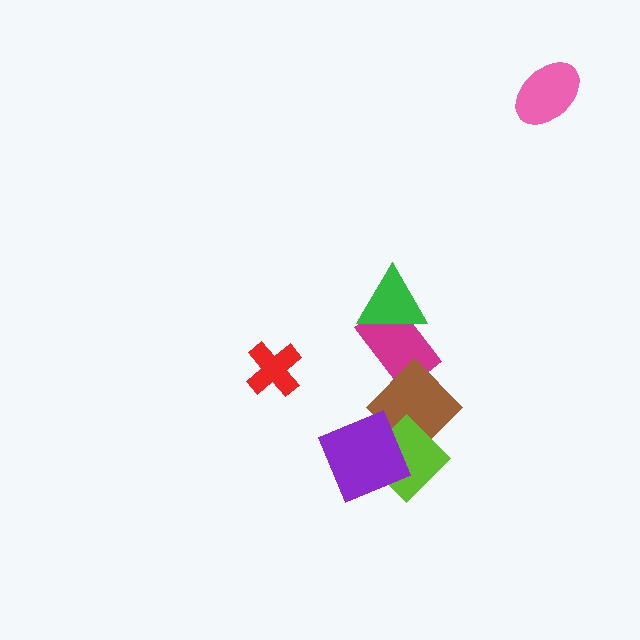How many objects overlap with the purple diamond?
2 objects overlap with the purple diamond.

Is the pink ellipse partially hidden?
No, no other shape covers it.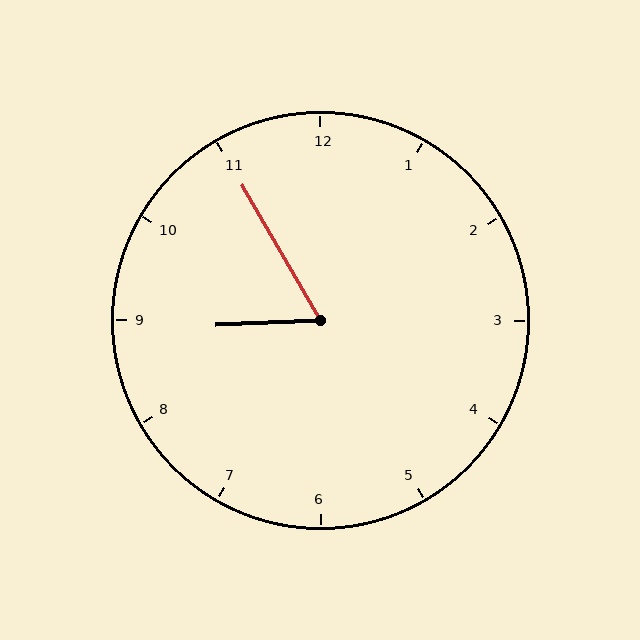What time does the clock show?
8:55.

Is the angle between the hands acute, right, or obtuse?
It is acute.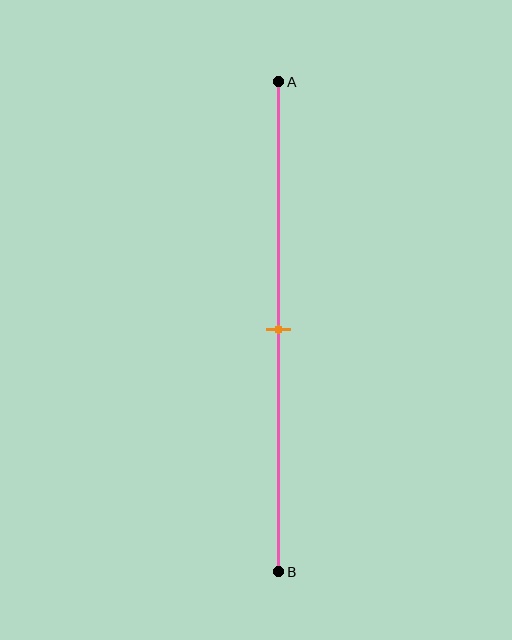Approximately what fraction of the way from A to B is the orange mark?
The orange mark is approximately 50% of the way from A to B.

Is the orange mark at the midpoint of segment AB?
Yes, the mark is approximately at the midpoint.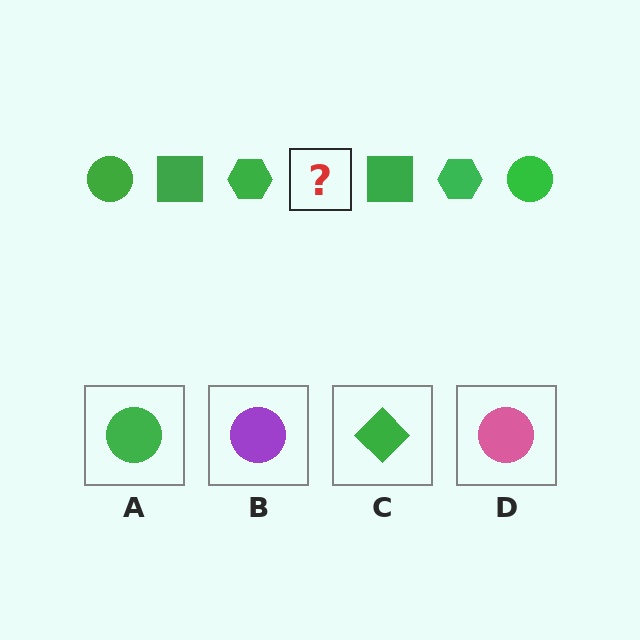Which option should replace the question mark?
Option A.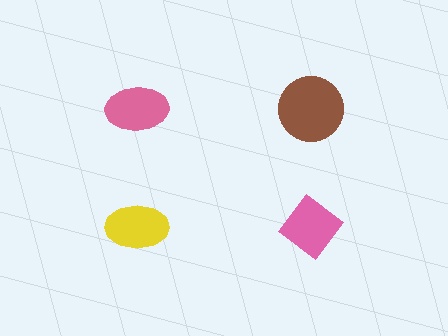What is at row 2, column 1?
A yellow ellipse.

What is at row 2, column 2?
A pink diamond.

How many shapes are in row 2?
2 shapes.